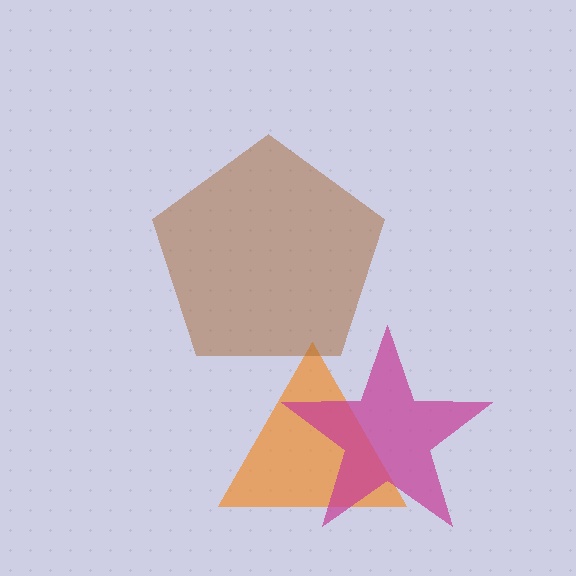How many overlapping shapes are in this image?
There are 3 overlapping shapes in the image.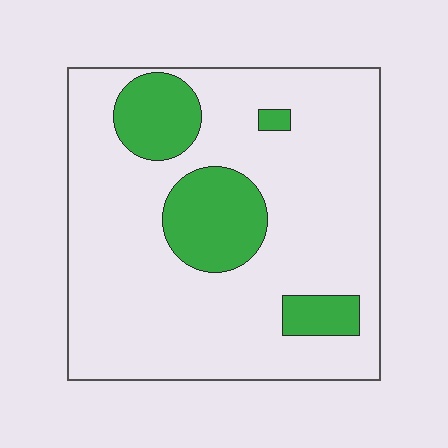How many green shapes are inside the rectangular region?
4.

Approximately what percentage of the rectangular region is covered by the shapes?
Approximately 20%.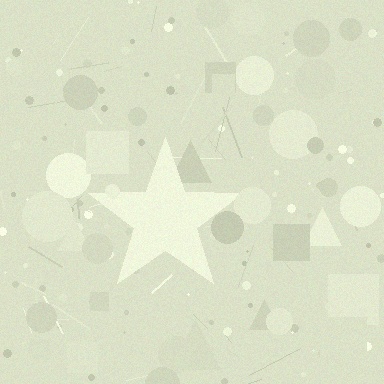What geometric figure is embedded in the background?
A star is embedded in the background.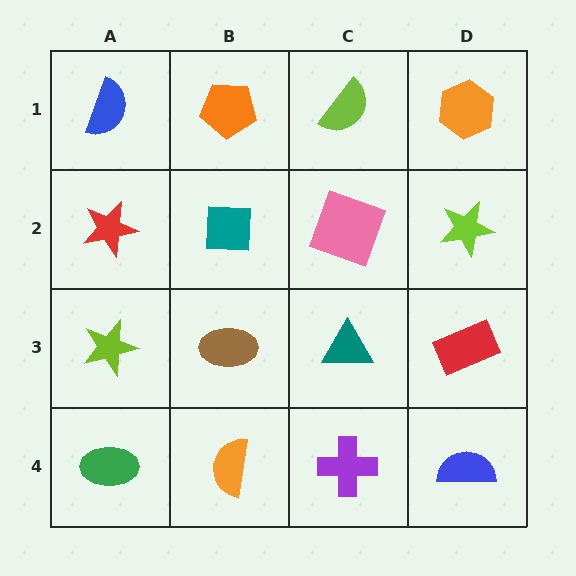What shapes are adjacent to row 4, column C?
A teal triangle (row 3, column C), an orange semicircle (row 4, column B), a blue semicircle (row 4, column D).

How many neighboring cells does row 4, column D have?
2.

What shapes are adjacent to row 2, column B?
An orange pentagon (row 1, column B), a brown ellipse (row 3, column B), a red star (row 2, column A), a pink square (row 2, column C).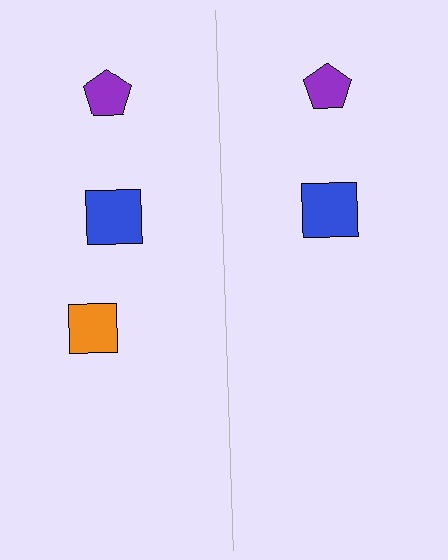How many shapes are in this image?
There are 5 shapes in this image.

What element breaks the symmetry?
A orange square is missing from the right side.